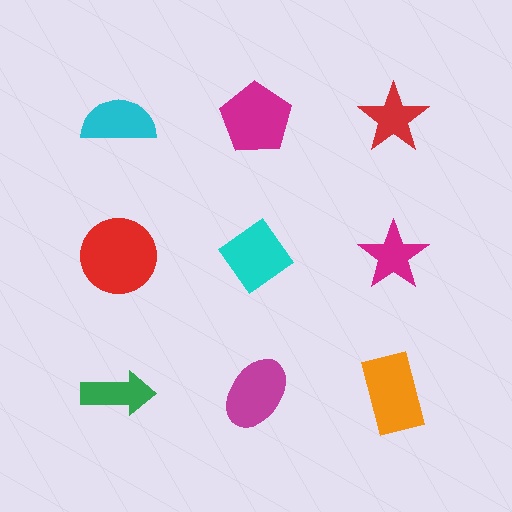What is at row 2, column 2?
A cyan diamond.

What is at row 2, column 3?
A magenta star.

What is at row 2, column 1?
A red circle.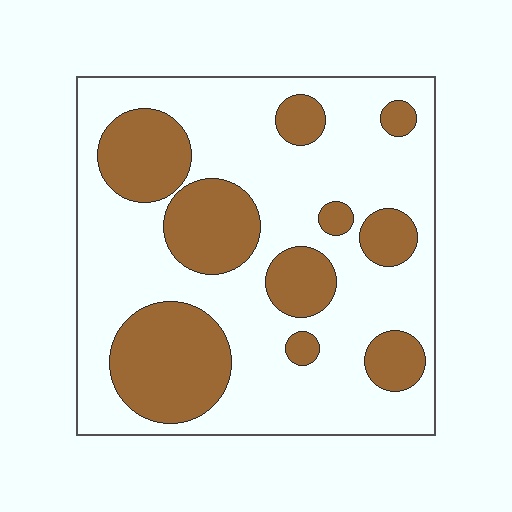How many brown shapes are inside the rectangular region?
10.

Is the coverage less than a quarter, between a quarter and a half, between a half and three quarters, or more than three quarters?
Between a quarter and a half.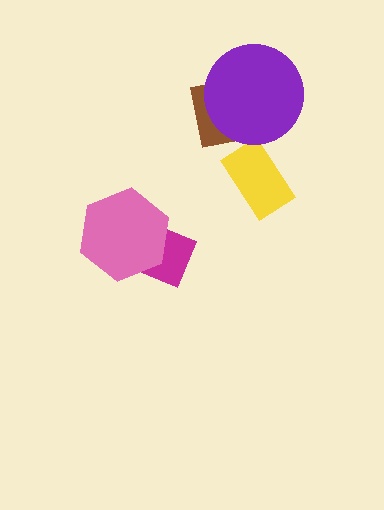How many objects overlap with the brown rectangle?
1 object overlaps with the brown rectangle.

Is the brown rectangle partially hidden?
Yes, it is partially covered by another shape.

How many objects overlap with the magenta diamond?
1 object overlaps with the magenta diamond.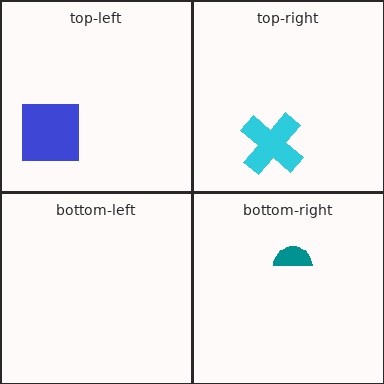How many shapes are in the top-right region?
1.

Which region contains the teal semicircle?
The bottom-right region.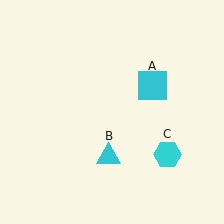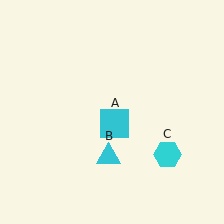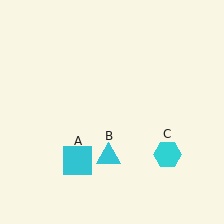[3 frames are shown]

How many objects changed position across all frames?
1 object changed position: cyan square (object A).